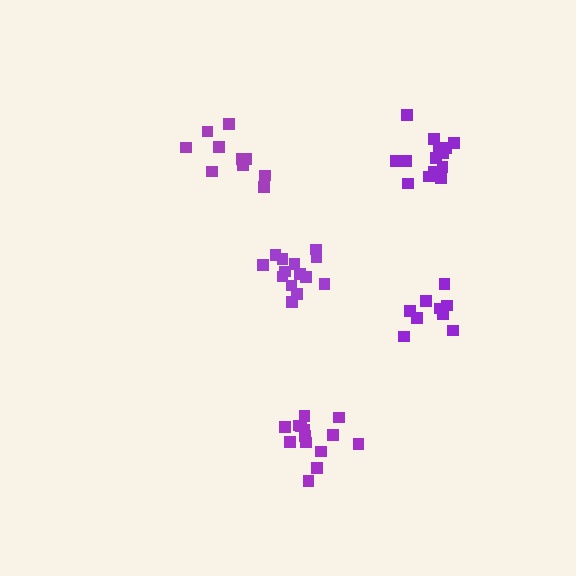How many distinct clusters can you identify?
There are 5 distinct clusters.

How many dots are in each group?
Group 1: 10 dots, Group 2: 15 dots, Group 3: 9 dots, Group 4: 14 dots, Group 5: 14 dots (62 total).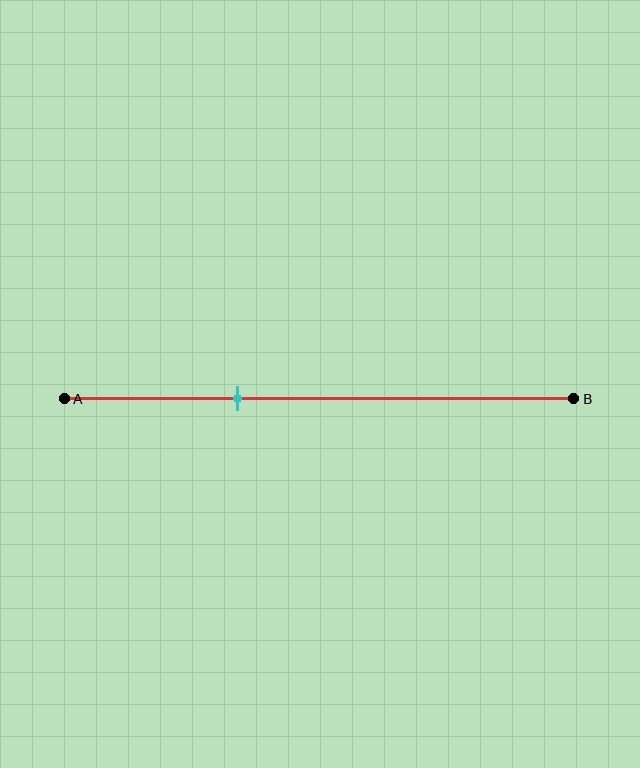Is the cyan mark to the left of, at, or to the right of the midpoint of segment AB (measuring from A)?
The cyan mark is to the left of the midpoint of segment AB.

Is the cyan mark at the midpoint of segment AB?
No, the mark is at about 35% from A, not at the 50% midpoint.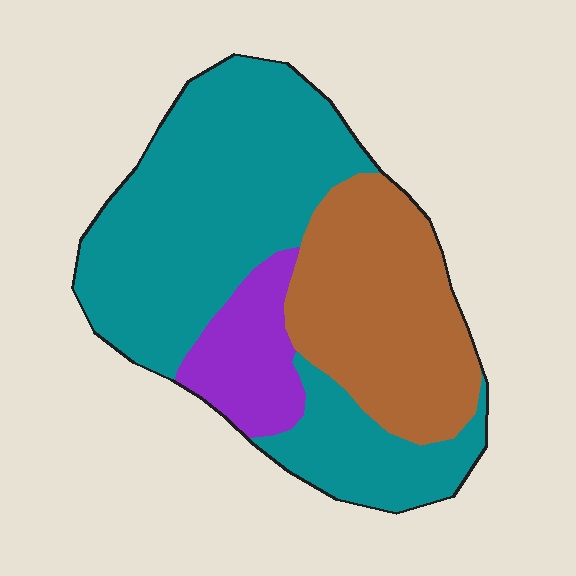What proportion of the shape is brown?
Brown takes up about one third (1/3) of the shape.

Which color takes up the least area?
Purple, at roughly 10%.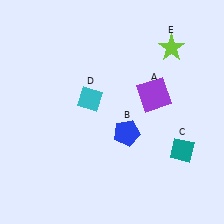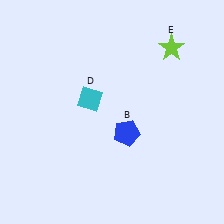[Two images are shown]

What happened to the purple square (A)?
The purple square (A) was removed in Image 2. It was in the top-right area of Image 1.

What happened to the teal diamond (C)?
The teal diamond (C) was removed in Image 2. It was in the bottom-right area of Image 1.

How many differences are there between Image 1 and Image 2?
There are 2 differences between the two images.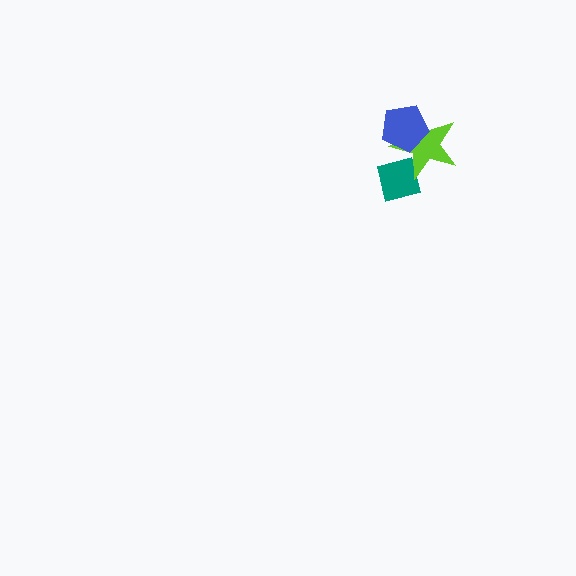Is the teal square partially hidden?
Yes, it is partially covered by another shape.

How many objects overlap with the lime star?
2 objects overlap with the lime star.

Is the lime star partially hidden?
Yes, it is partially covered by another shape.